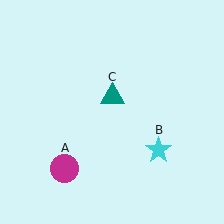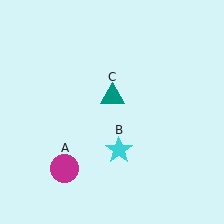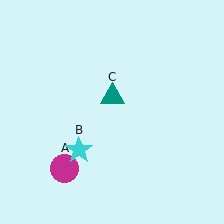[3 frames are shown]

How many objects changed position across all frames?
1 object changed position: cyan star (object B).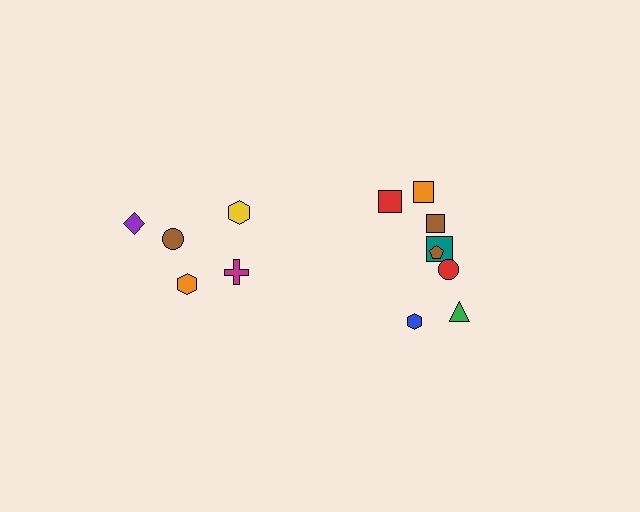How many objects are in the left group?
There are 5 objects.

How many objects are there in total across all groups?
There are 13 objects.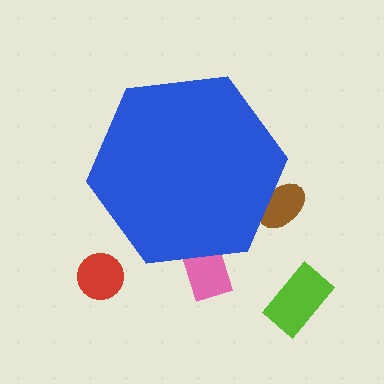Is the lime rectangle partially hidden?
No, the lime rectangle is fully visible.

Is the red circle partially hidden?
No, the red circle is fully visible.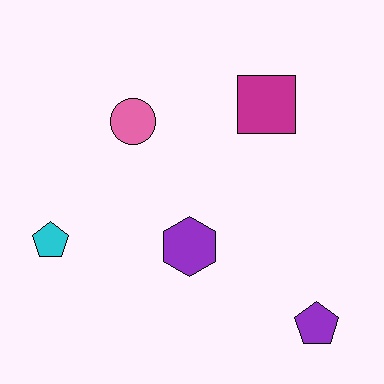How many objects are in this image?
There are 5 objects.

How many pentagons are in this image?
There are 2 pentagons.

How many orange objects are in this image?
There are no orange objects.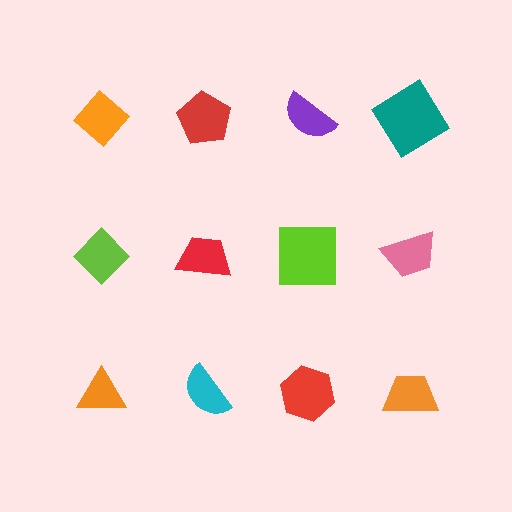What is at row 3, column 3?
A red hexagon.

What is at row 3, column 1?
An orange triangle.